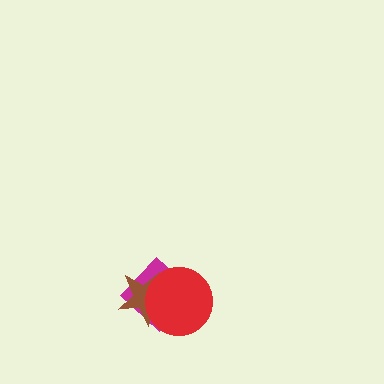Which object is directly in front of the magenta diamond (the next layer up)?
The brown star is directly in front of the magenta diamond.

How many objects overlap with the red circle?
2 objects overlap with the red circle.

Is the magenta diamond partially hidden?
Yes, it is partially covered by another shape.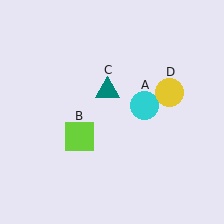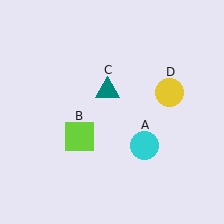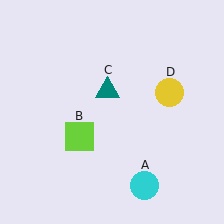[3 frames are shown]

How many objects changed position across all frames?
1 object changed position: cyan circle (object A).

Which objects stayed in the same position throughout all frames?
Lime square (object B) and teal triangle (object C) and yellow circle (object D) remained stationary.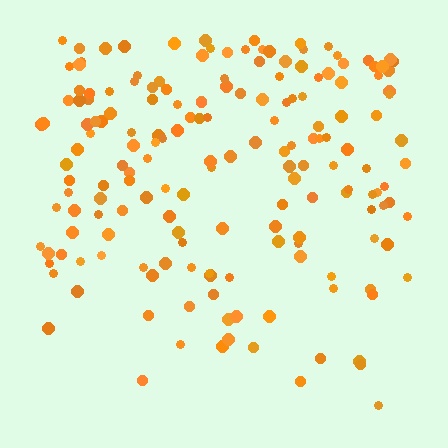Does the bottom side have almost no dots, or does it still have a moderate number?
Still a moderate number, just noticeably fewer than the top.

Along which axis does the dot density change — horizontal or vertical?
Vertical.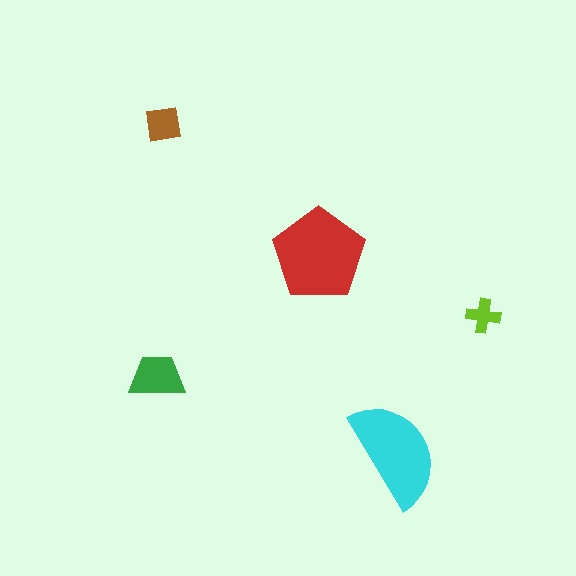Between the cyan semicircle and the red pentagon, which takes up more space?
The red pentagon.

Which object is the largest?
The red pentagon.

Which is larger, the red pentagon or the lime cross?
The red pentagon.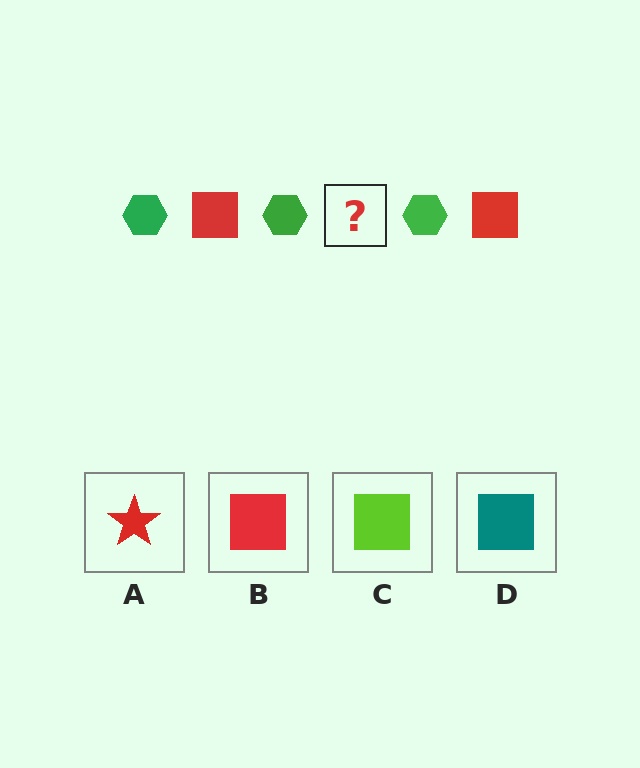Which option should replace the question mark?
Option B.